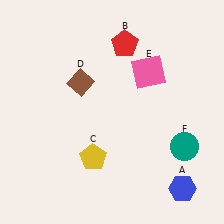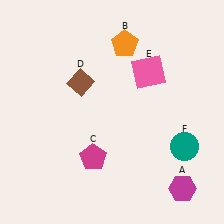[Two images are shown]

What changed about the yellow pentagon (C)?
In Image 1, C is yellow. In Image 2, it changed to magenta.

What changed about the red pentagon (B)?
In Image 1, B is red. In Image 2, it changed to orange.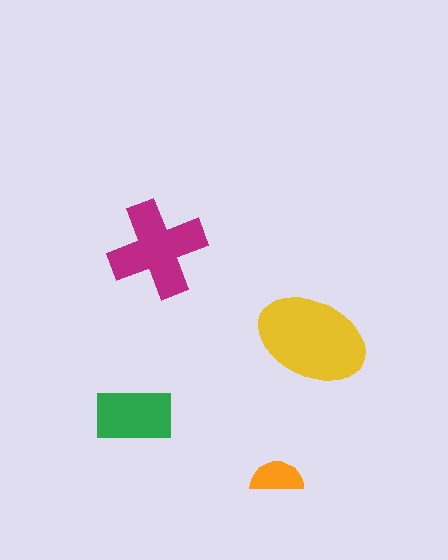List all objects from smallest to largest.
The orange semicircle, the green rectangle, the magenta cross, the yellow ellipse.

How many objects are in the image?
There are 4 objects in the image.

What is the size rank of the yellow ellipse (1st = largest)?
1st.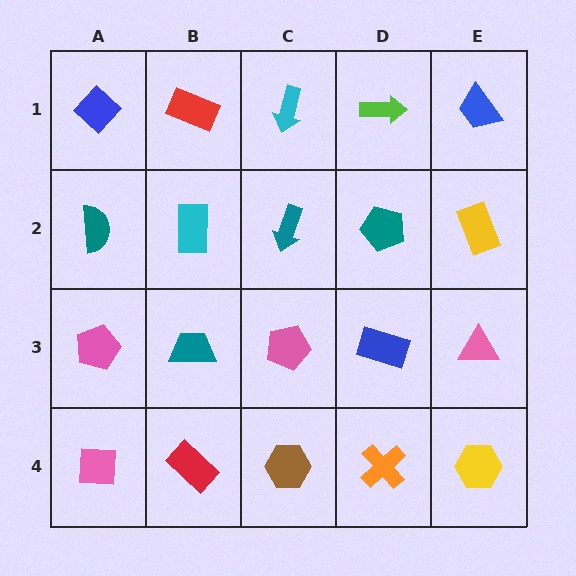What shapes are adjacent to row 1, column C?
A teal arrow (row 2, column C), a red rectangle (row 1, column B), a lime arrow (row 1, column D).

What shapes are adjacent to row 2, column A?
A blue diamond (row 1, column A), a pink pentagon (row 3, column A), a cyan rectangle (row 2, column B).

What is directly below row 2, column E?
A pink triangle.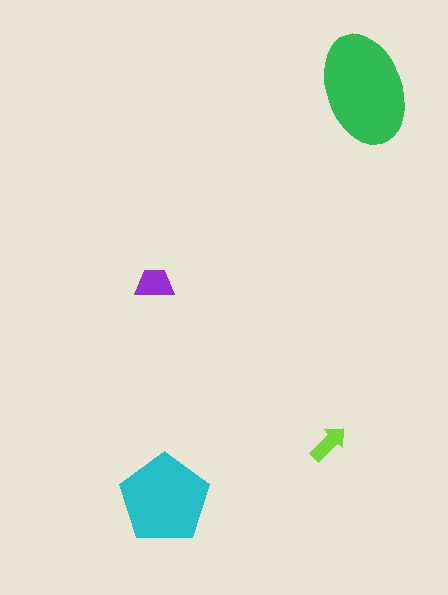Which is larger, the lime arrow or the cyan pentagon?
The cyan pentagon.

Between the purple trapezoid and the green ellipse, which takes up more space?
The green ellipse.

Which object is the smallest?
The lime arrow.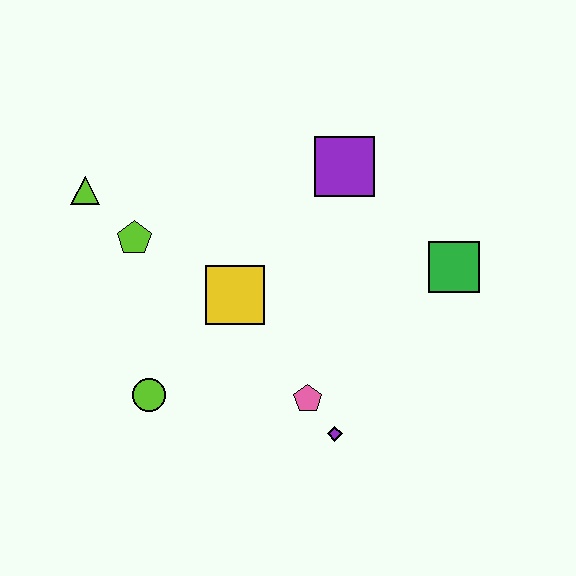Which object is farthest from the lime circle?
The green square is farthest from the lime circle.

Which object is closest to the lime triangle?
The lime pentagon is closest to the lime triangle.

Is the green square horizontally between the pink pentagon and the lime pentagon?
No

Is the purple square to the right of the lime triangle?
Yes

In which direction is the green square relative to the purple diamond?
The green square is above the purple diamond.